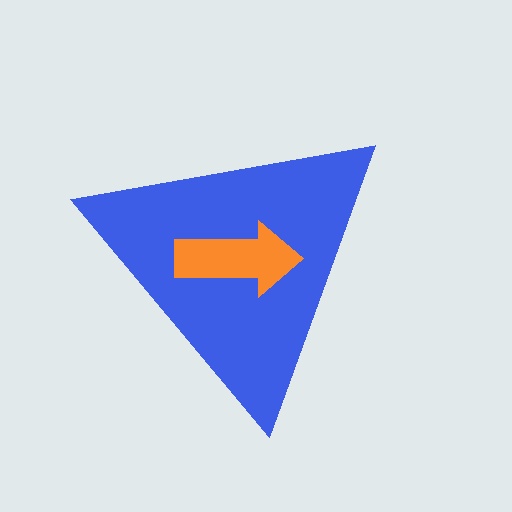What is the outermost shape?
The blue triangle.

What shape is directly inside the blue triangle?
The orange arrow.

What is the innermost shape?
The orange arrow.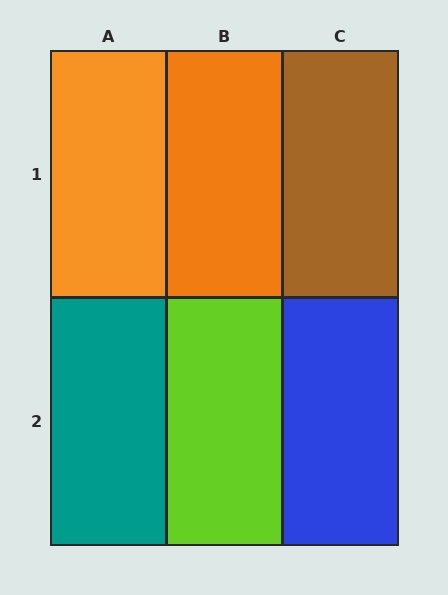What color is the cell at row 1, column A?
Orange.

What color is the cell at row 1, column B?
Orange.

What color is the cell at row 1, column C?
Brown.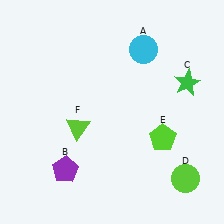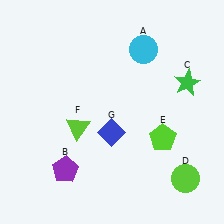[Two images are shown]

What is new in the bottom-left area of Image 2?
A blue diamond (G) was added in the bottom-left area of Image 2.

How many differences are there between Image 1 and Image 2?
There is 1 difference between the two images.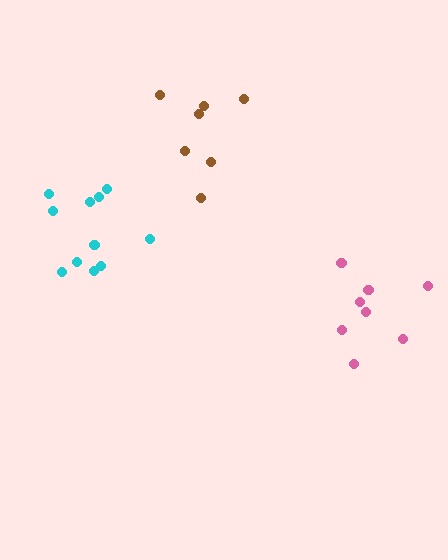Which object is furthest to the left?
The cyan cluster is leftmost.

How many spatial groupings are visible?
There are 3 spatial groupings.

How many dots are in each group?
Group 1: 8 dots, Group 2: 11 dots, Group 3: 7 dots (26 total).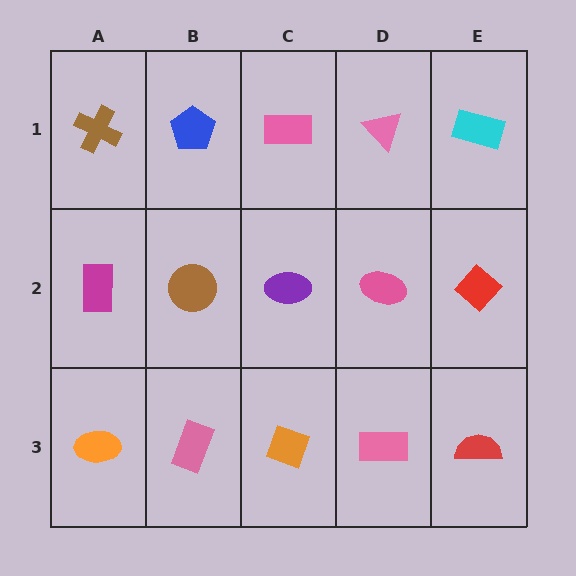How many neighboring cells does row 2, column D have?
4.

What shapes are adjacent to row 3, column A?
A magenta rectangle (row 2, column A), a pink rectangle (row 3, column B).